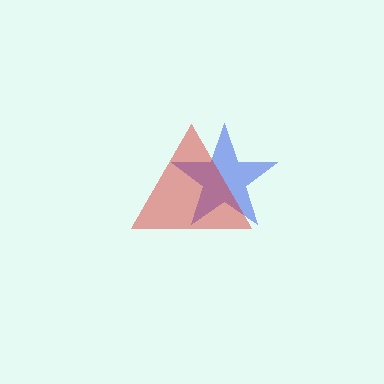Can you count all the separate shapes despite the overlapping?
Yes, there are 2 separate shapes.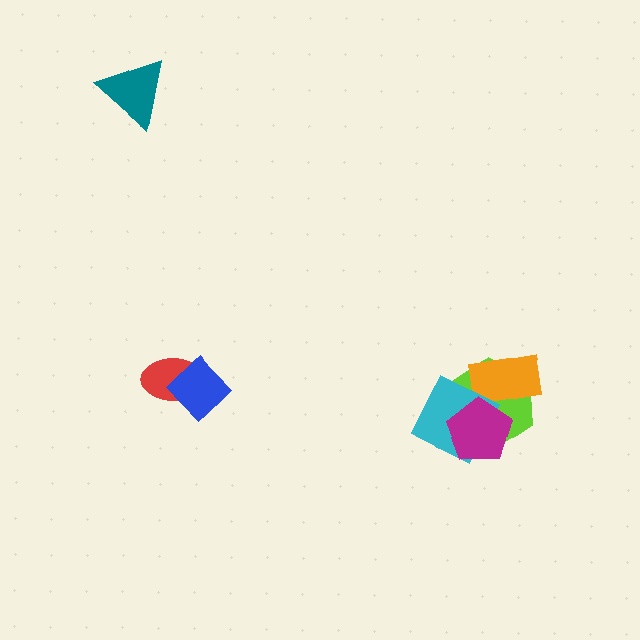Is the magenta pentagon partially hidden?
No, no other shape covers it.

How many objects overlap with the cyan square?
2 objects overlap with the cyan square.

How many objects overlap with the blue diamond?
1 object overlaps with the blue diamond.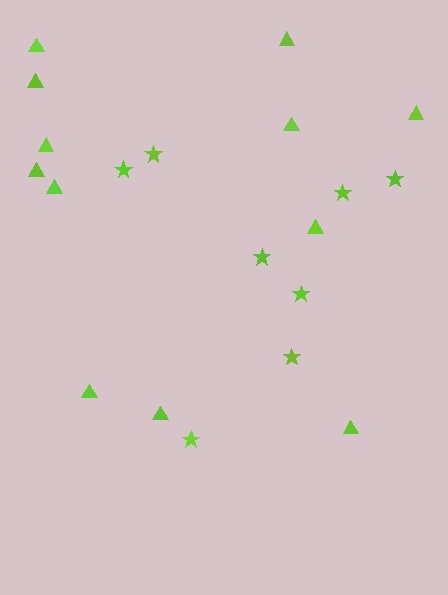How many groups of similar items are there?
There are 2 groups: one group of triangles (12) and one group of stars (8).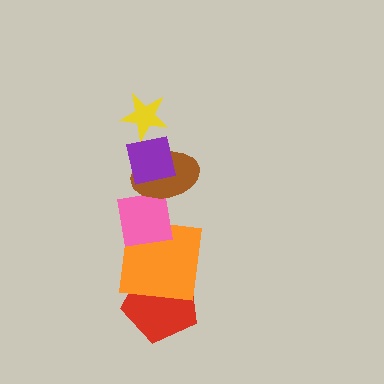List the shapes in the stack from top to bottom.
From top to bottom: the yellow star, the purple square, the brown ellipse, the pink square, the orange square, the red pentagon.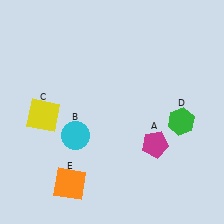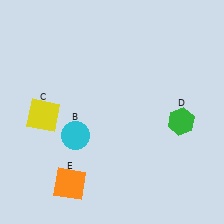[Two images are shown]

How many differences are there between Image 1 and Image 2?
There is 1 difference between the two images.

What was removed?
The magenta pentagon (A) was removed in Image 2.